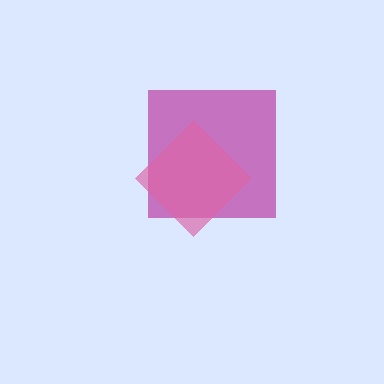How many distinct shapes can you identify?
There are 2 distinct shapes: a magenta square, a pink diamond.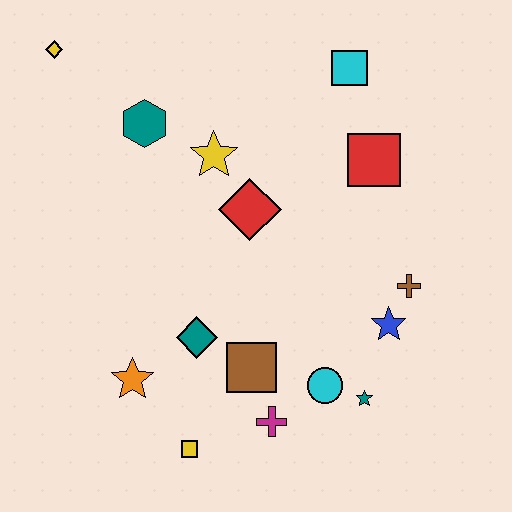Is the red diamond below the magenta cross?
No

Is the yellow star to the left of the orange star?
No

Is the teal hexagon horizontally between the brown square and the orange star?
Yes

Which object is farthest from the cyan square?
The yellow square is farthest from the cyan square.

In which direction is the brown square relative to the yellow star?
The brown square is below the yellow star.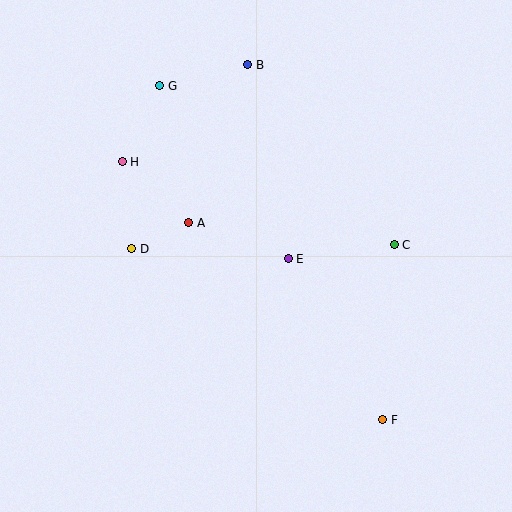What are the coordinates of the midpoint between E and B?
The midpoint between E and B is at (268, 162).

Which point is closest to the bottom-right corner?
Point F is closest to the bottom-right corner.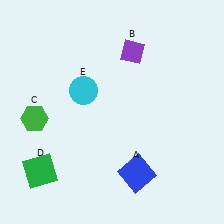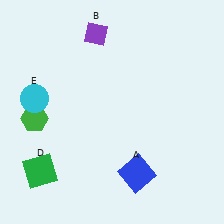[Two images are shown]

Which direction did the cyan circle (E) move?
The cyan circle (E) moved left.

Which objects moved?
The objects that moved are: the purple diamond (B), the cyan circle (E).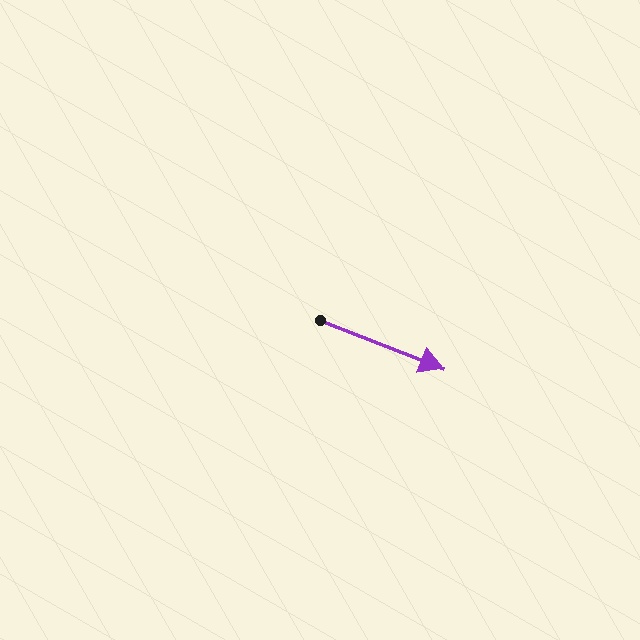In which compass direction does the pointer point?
East.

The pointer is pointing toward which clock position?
Roughly 4 o'clock.